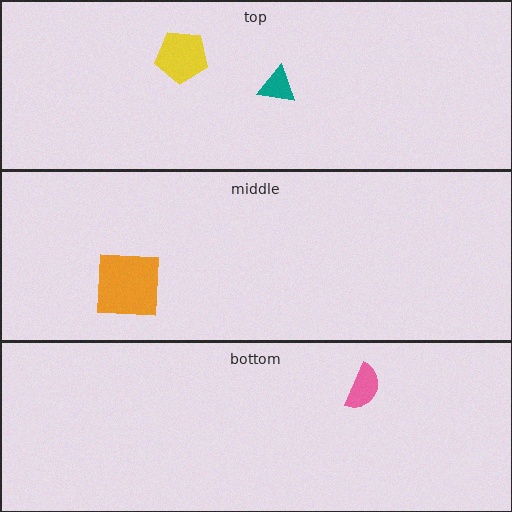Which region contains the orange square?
The middle region.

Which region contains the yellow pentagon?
The top region.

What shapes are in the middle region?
The orange square.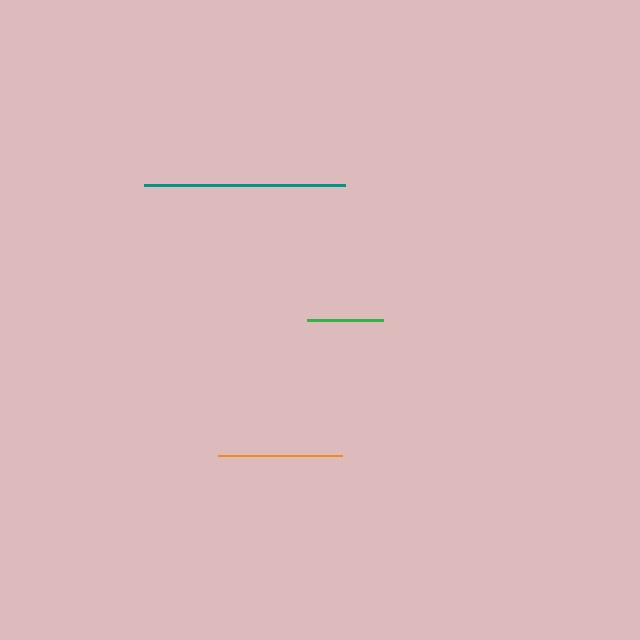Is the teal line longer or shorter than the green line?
The teal line is longer than the green line.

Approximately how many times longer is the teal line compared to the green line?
The teal line is approximately 2.6 times the length of the green line.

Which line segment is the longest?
The teal line is the longest at approximately 201 pixels.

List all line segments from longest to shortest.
From longest to shortest: teal, orange, green.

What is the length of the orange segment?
The orange segment is approximately 124 pixels long.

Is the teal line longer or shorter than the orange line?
The teal line is longer than the orange line.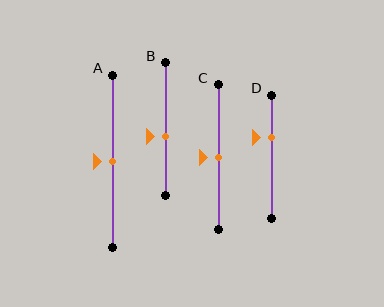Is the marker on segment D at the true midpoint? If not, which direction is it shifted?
No, the marker on segment D is shifted upward by about 15% of the segment length.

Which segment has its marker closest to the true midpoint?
Segment A has its marker closest to the true midpoint.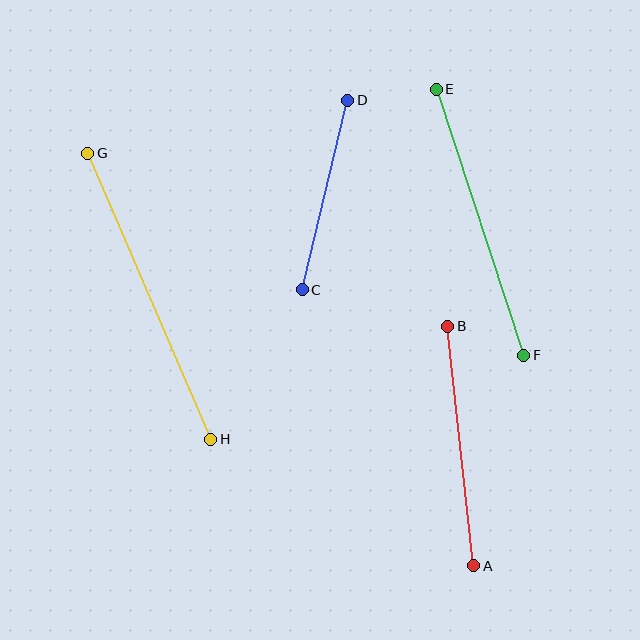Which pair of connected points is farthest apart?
Points G and H are farthest apart.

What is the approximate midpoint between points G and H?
The midpoint is at approximately (149, 296) pixels.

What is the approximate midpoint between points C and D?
The midpoint is at approximately (325, 195) pixels.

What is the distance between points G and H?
The distance is approximately 312 pixels.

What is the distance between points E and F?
The distance is approximately 280 pixels.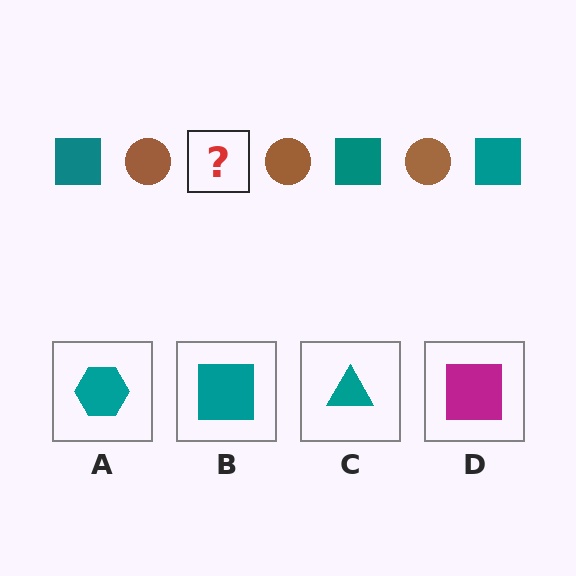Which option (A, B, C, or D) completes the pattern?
B.